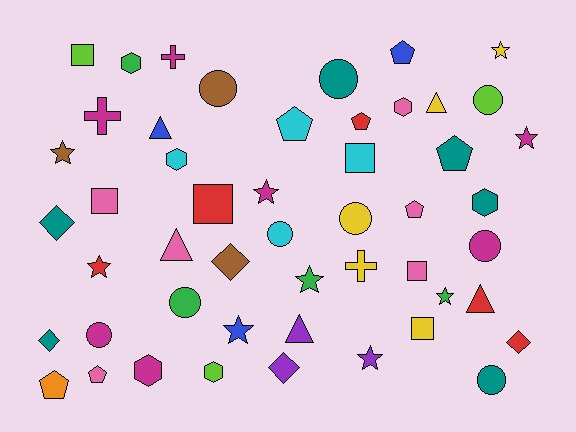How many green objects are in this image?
There are 4 green objects.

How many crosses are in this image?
There are 3 crosses.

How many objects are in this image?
There are 50 objects.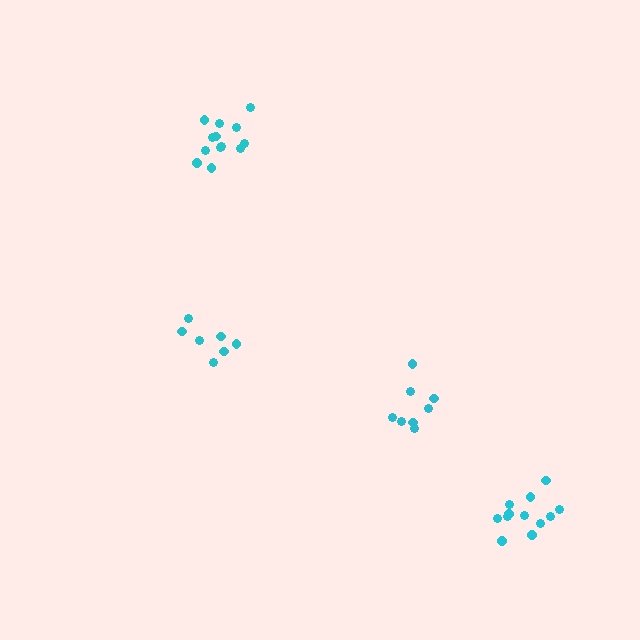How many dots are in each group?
Group 1: 12 dots, Group 2: 8 dots, Group 3: 7 dots, Group 4: 13 dots (40 total).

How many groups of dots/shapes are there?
There are 4 groups.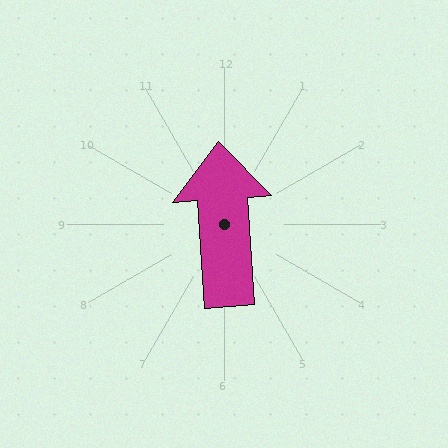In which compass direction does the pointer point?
North.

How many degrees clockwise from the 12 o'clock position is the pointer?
Approximately 356 degrees.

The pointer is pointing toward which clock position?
Roughly 12 o'clock.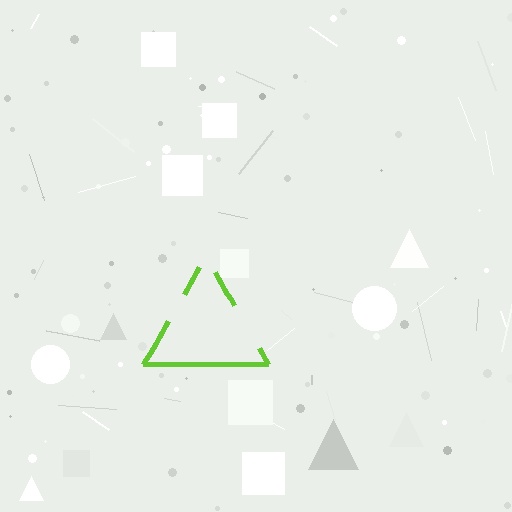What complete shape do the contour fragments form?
The contour fragments form a triangle.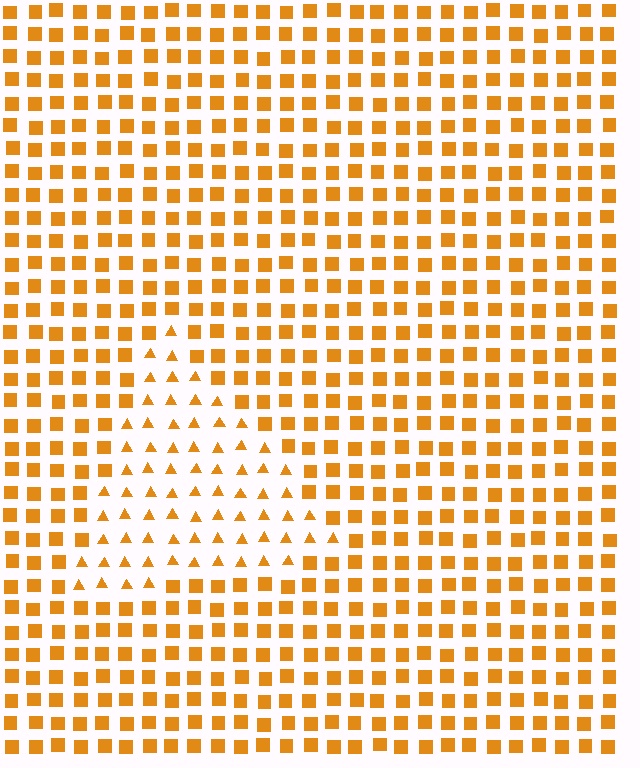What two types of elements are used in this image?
The image uses triangles inside the triangle region and squares outside it.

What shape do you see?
I see a triangle.